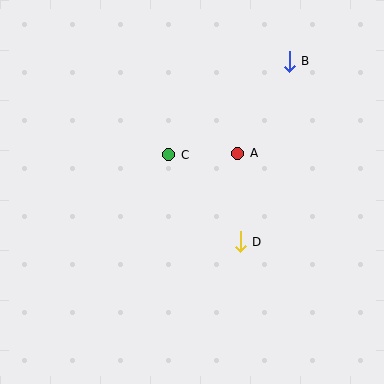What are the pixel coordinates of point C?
Point C is at (169, 155).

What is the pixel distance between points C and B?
The distance between C and B is 153 pixels.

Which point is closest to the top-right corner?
Point B is closest to the top-right corner.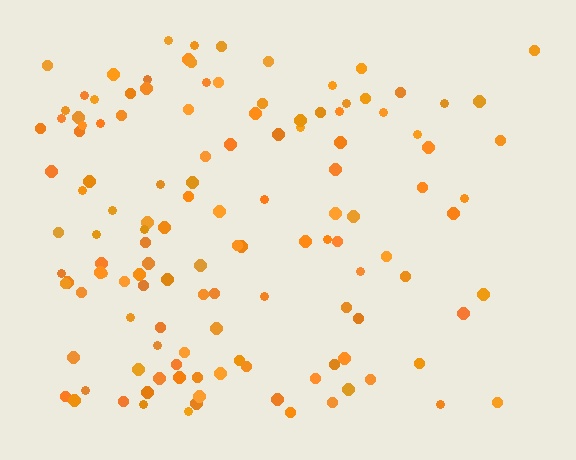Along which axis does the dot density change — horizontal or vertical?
Horizontal.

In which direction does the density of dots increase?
From right to left, with the left side densest.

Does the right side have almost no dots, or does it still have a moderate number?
Still a moderate number, just noticeably fewer than the left.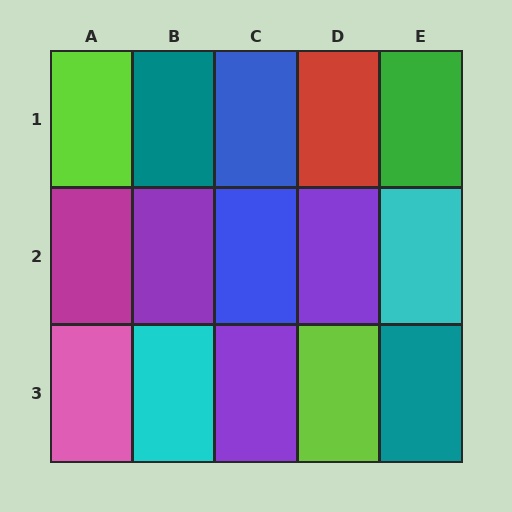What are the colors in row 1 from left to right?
Lime, teal, blue, red, green.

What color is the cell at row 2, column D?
Purple.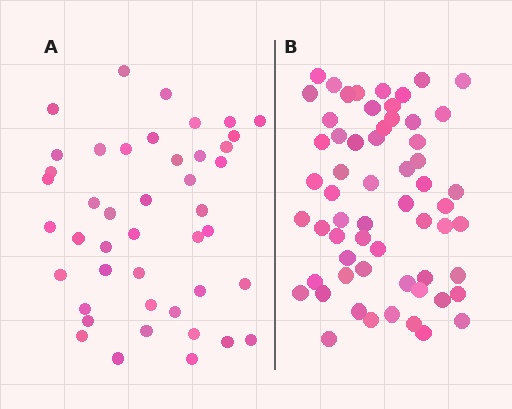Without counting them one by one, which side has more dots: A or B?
Region B (the right region) has more dots.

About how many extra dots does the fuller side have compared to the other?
Region B has approximately 15 more dots than region A.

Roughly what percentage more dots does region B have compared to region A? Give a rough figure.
About 35% more.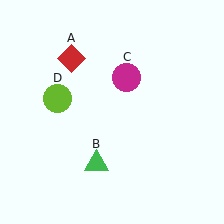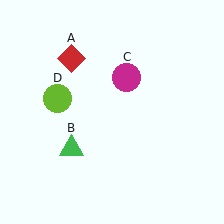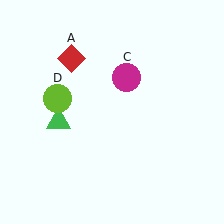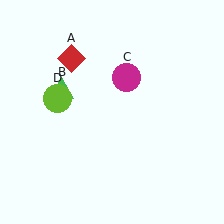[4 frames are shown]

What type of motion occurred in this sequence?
The green triangle (object B) rotated clockwise around the center of the scene.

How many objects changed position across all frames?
1 object changed position: green triangle (object B).